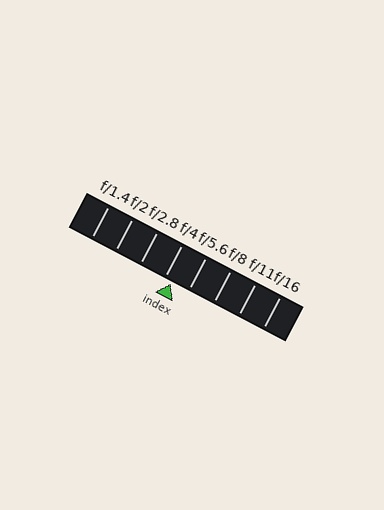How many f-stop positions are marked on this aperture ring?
There are 8 f-stop positions marked.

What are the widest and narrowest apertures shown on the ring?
The widest aperture shown is f/1.4 and the narrowest is f/16.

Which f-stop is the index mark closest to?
The index mark is closest to f/4.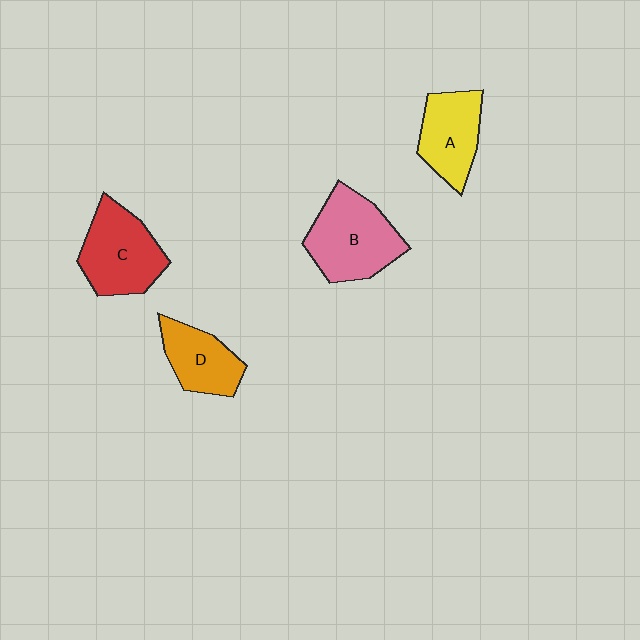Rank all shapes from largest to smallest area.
From largest to smallest: B (pink), C (red), A (yellow), D (orange).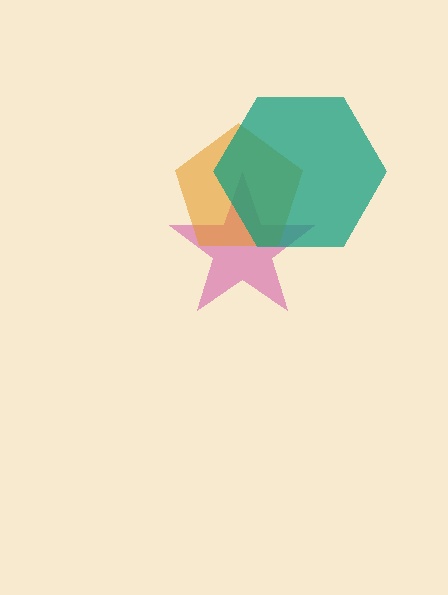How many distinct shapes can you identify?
There are 3 distinct shapes: a magenta star, an orange pentagon, a teal hexagon.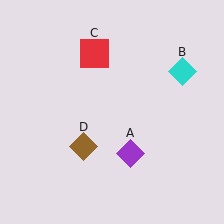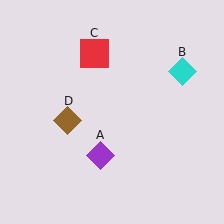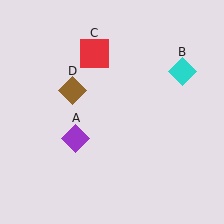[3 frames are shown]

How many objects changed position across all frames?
2 objects changed position: purple diamond (object A), brown diamond (object D).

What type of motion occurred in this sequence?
The purple diamond (object A), brown diamond (object D) rotated clockwise around the center of the scene.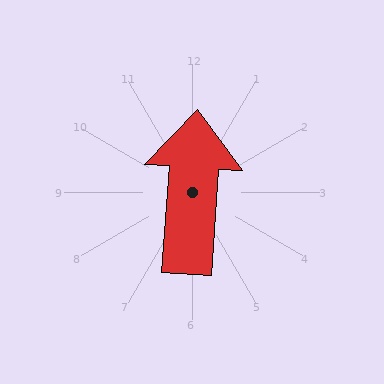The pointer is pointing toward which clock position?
Roughly 12 o'clock.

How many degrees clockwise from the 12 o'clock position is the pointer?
Approximately 4 degrees.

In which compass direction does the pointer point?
North.